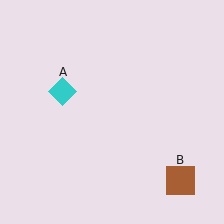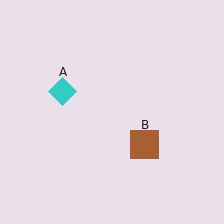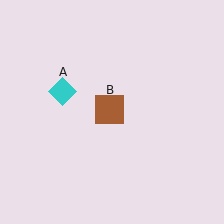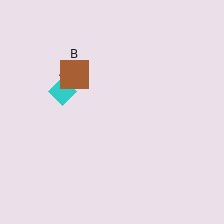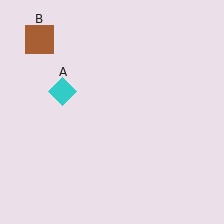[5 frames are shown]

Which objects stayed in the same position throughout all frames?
Cyan diamond (object A) remained stationary.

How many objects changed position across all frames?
1 object changed position: brown square (object B).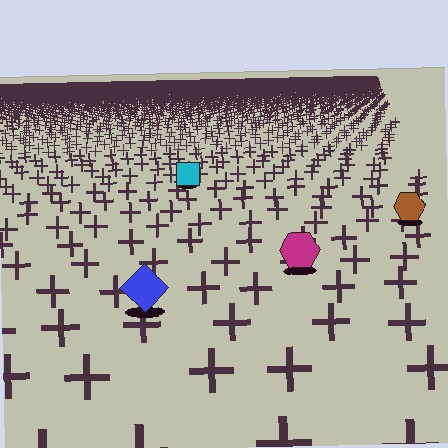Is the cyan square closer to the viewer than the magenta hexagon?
No. The magenta hexagon is closer — you can tell from the texture gradient: the ground texture is coarser near it.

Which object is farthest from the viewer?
The cyan square is farthest from the viewer. It appears smaller and the ground texture around it is denser.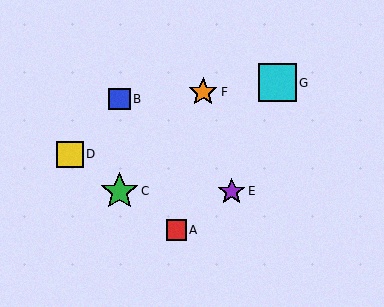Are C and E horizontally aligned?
Yes, both are at y≈191.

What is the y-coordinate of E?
Object E is at y≈191.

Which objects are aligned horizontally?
Objects C, E are aligned horizontally.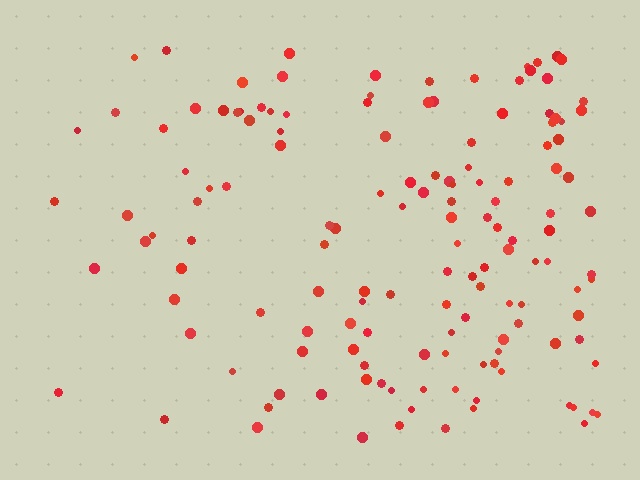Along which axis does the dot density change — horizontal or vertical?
Horizontal.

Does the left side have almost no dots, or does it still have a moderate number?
Still a moderate number, just noticeably fewer than the right.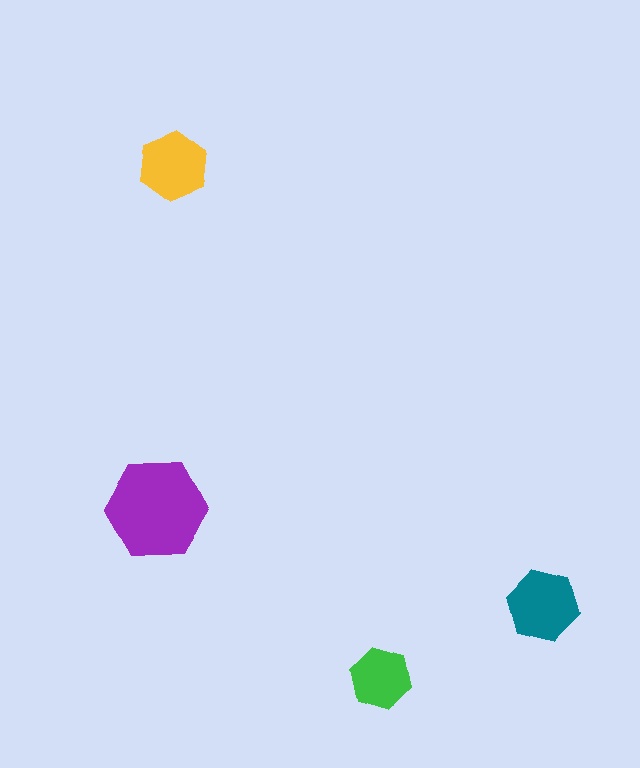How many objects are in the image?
There are 4 objects in the image.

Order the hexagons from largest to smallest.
the purple one, the teal one, the yellow one, the green one.